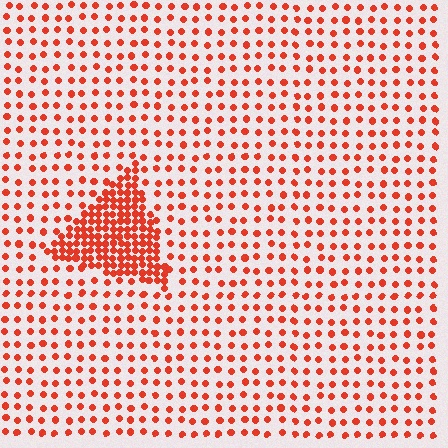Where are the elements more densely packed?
The elements are more densely packed inside the triangle boundary.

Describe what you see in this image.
The image contains small red elements arranged at two different densities. A triangle-shaped region is visible where the elements are more densely packed than the surrounding area.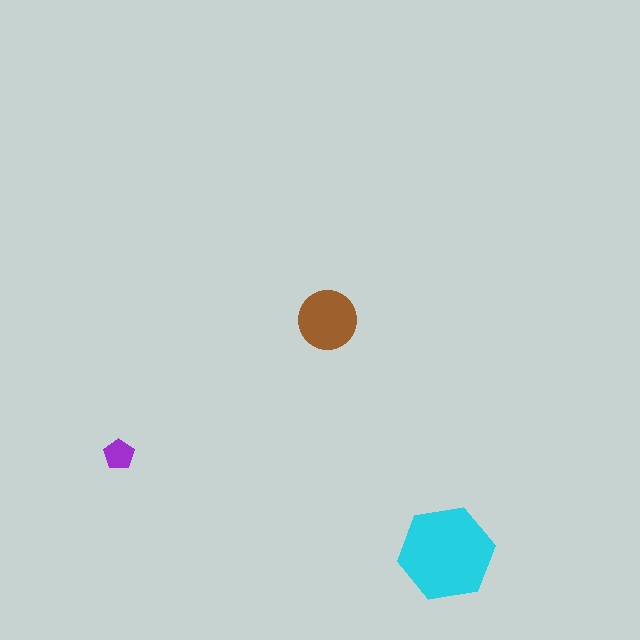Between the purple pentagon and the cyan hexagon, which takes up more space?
The cyan hexagon.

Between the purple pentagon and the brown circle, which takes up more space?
The brown circle.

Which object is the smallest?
The purple pentagon.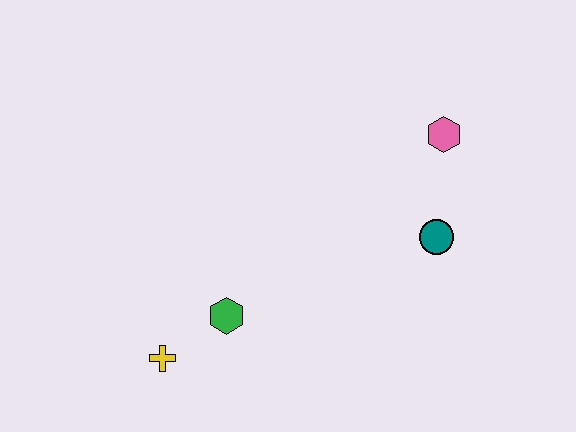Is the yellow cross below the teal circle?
Yes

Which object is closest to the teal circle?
The pink hexagon is closest to the teal circle.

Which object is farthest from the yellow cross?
The pink hexagon is farthest from the yellow cross.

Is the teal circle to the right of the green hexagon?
Yes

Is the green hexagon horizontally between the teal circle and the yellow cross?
Yes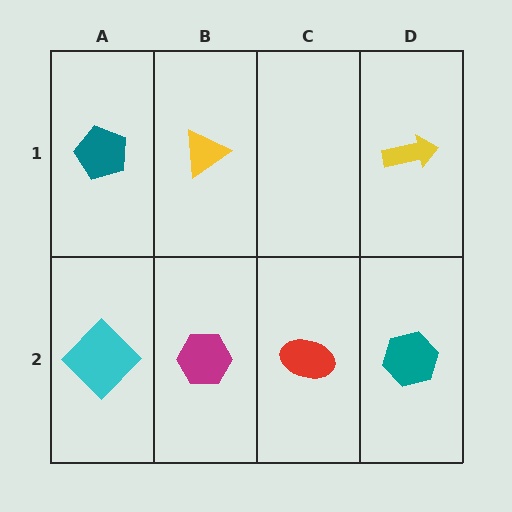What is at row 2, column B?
A magenta hexagon.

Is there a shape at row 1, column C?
No, that cell is empty.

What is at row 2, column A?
A cyan diamond.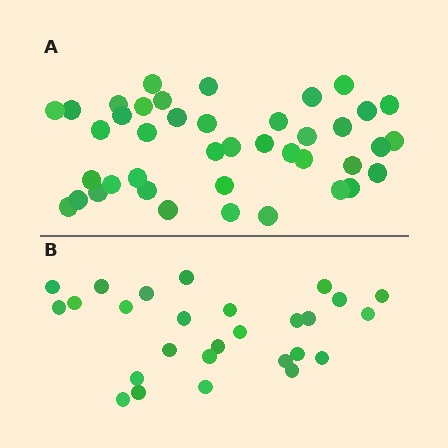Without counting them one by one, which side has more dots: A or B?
Region A (the top region) has more dots.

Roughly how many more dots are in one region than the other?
Region A has approximately 15 more dots than region B.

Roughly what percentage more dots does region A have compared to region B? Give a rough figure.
About 50% more.